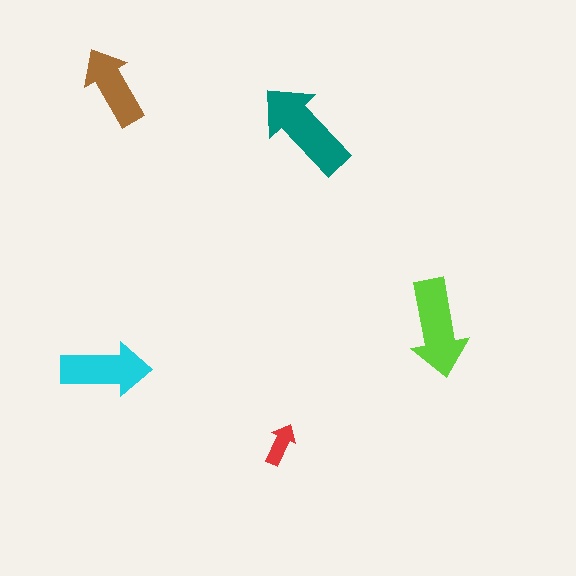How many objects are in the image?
There are 5 objects in the image.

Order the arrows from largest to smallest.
the teal one, the lime one, the cyan one, the brown one, the red one.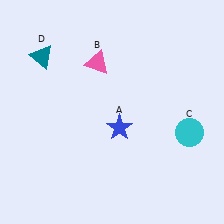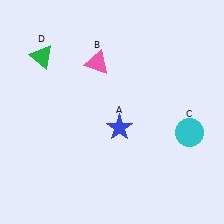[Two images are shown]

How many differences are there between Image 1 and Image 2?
There is 1 difference between the two images.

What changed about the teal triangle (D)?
In Image 1, D is teal. In Image 2, it changed to green.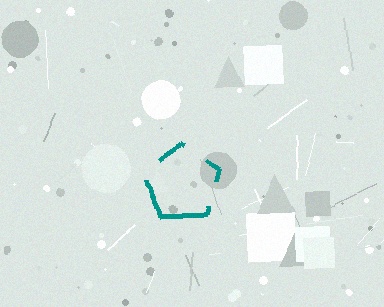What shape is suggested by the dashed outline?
The dashed outline suggests a pentagon.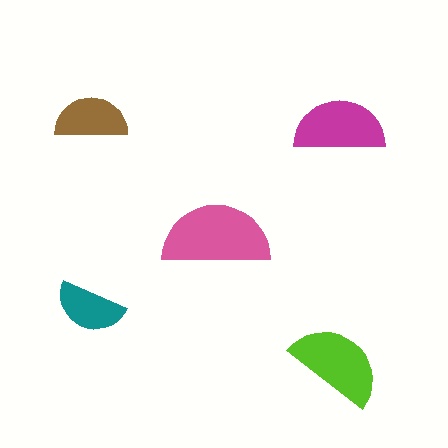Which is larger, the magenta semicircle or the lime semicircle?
The lime one.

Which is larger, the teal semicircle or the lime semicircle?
The lime one.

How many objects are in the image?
There are 5 objects in the image.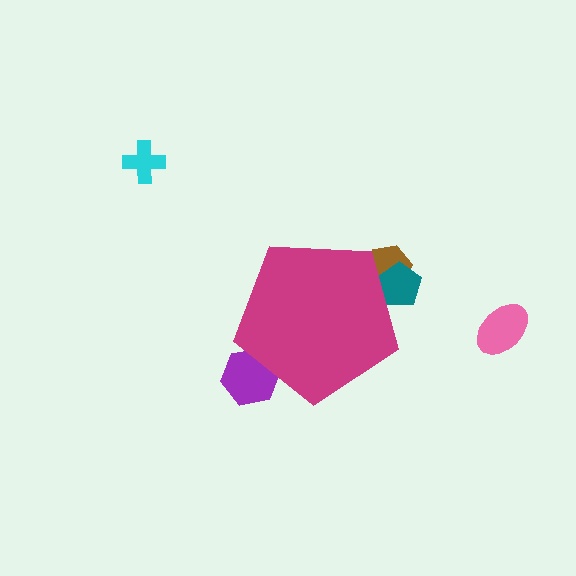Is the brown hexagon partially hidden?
Yes, the brown hexagon is partially hidden behind the magenta pentagon.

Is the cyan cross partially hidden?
No, the cyan cross is fully visible.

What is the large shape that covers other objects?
A magenta pentagon.